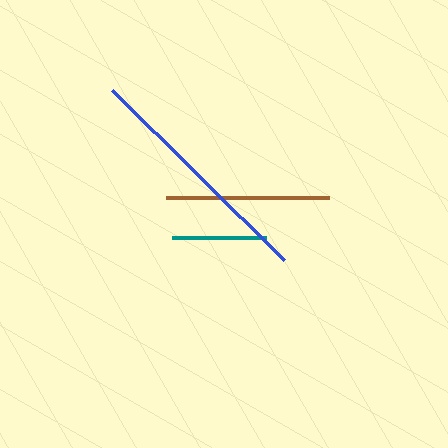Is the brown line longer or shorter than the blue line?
The blue line is longer than the brown line.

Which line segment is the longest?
The blue line is the longest at approximately 242 pixels.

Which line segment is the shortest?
The teal line is the shortest at approximately 94 pixels.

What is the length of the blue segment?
The blue segment is approximately 242 pixels long.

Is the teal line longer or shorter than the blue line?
The blue line is longer than the teal line.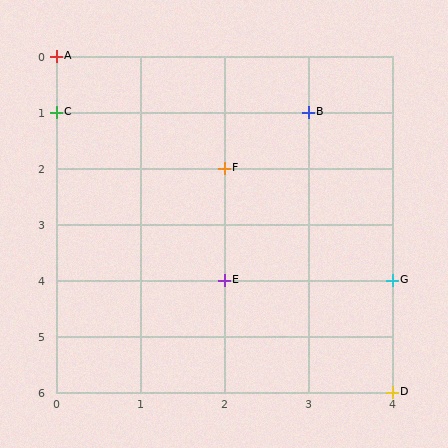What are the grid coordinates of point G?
Point G is at grid coordinates (4, 4).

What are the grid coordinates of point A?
Point A is at grid coordinates (0, 0).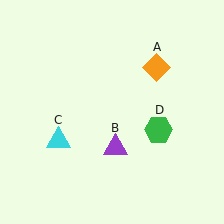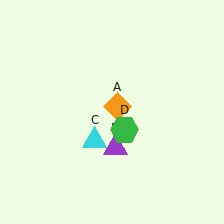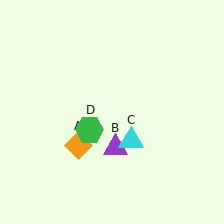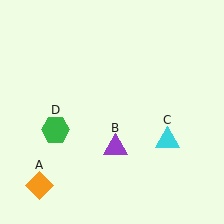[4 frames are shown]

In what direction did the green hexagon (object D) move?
The green hexagon (object D) moved left.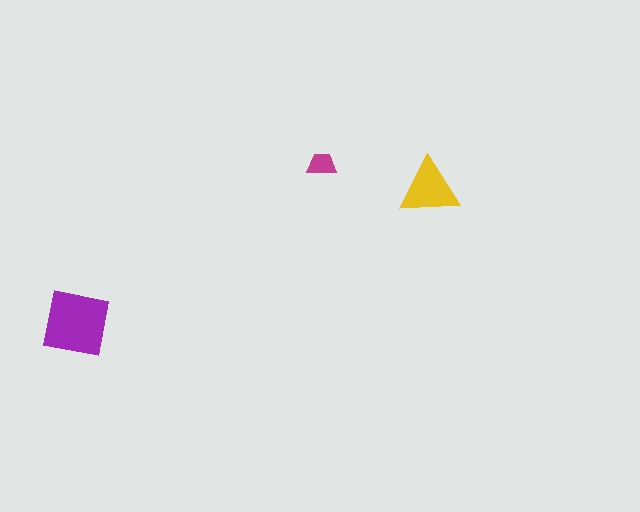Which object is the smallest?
The magenta trapezoid.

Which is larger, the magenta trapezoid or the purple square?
The purple square.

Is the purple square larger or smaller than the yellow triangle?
Larger.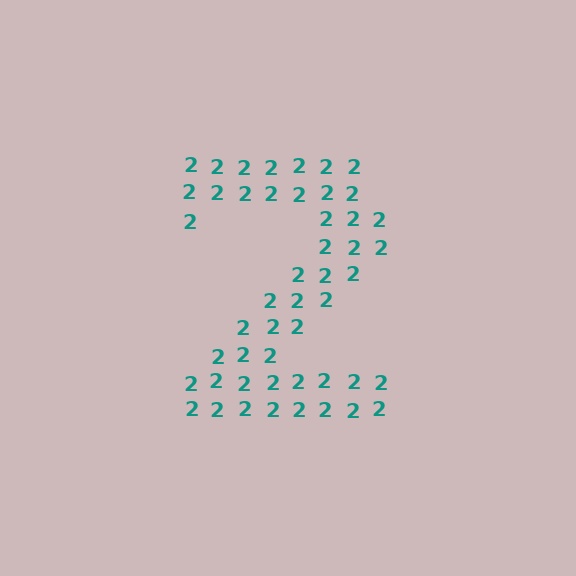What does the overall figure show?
The overall figure shows the digit 2.